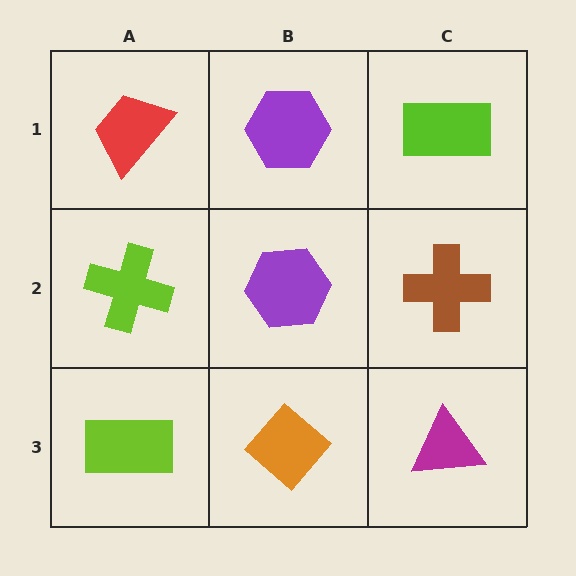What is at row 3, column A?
A lime rectangle.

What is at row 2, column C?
A brown cross.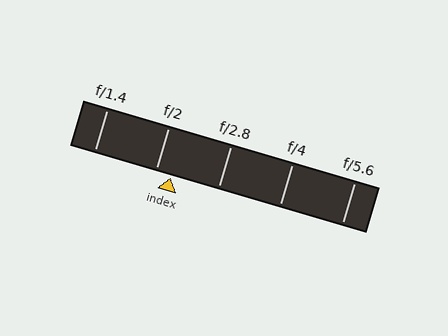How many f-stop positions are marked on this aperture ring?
There are 5 f-stop positions marked.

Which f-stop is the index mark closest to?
The index mark is closest to f/2.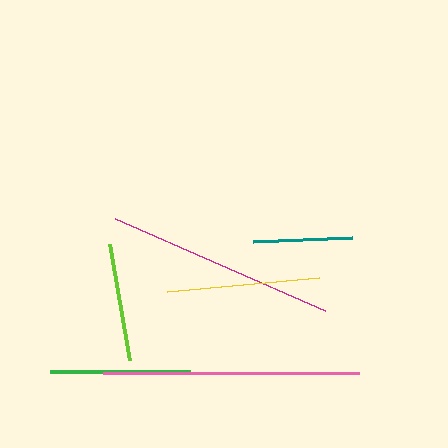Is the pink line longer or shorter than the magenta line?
The pink line is longer than the magenta line.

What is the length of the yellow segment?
The yellow segment is approximately 153 pixels long.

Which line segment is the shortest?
The teal line is the shortest at approximately 99 pixels.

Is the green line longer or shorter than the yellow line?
The yellow line is longer than the green line.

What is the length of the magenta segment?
The magenta segment is approximately 229 pixels long.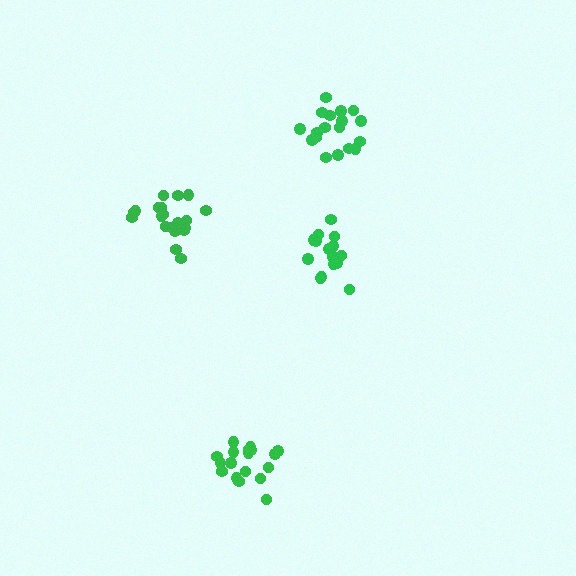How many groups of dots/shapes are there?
There are 4 groups.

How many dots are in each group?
Group 1: 20 dots, Group 2: 18 dots, Group 3: 15 dots, Group 4: 18 dots (71 total).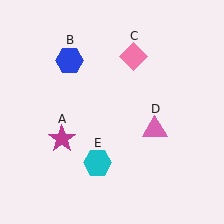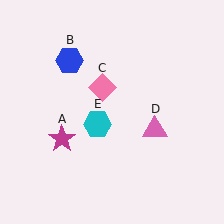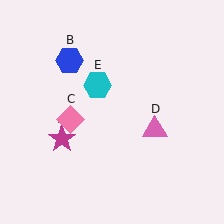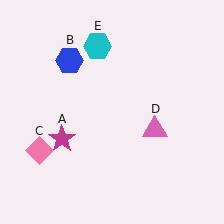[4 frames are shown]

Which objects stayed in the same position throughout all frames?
Magenta star (object A) and blue hexagon (object B) and pink triangle (object D) remained stationary.